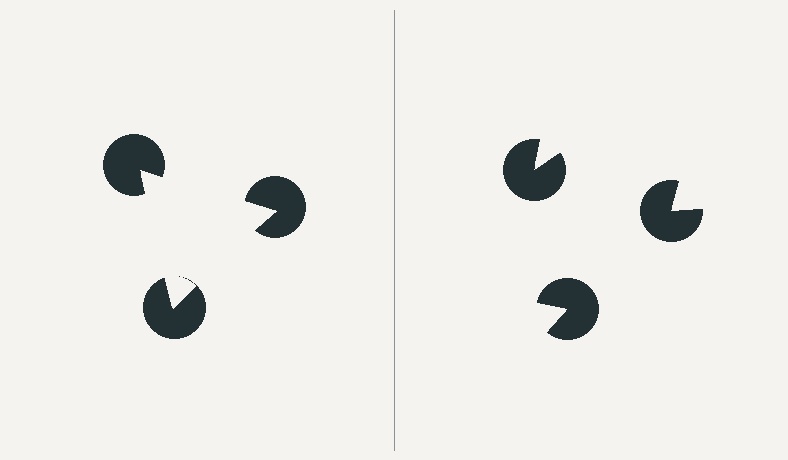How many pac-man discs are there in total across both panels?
6 — 3 on each side.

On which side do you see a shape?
An illusory triangle appears on the left side. On the right side the wedge cuts are rotated, so no coherent shape forms.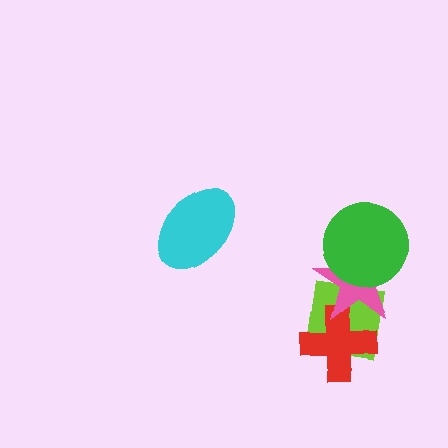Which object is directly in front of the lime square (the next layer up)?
The red cross is directly in front of the lime square.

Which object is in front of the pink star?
The green circle is in front of the pink star.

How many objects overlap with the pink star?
3 objects overlap with the pink star.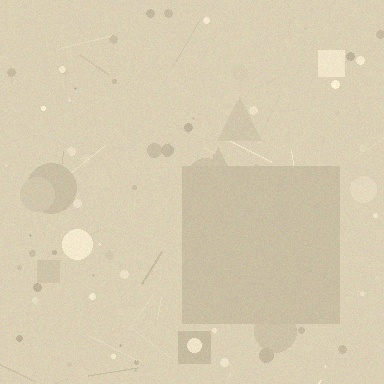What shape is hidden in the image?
A square is hidden in the image.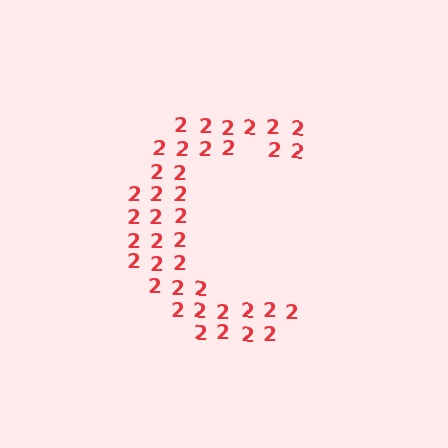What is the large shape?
The large shape is the letter C.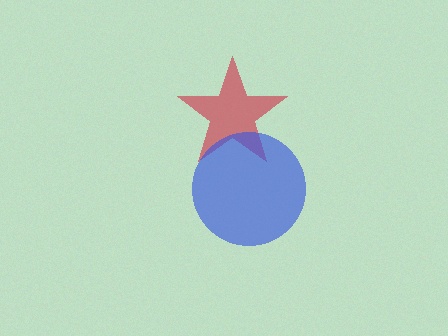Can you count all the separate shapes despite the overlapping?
Yes, there are 2 separate shapes.